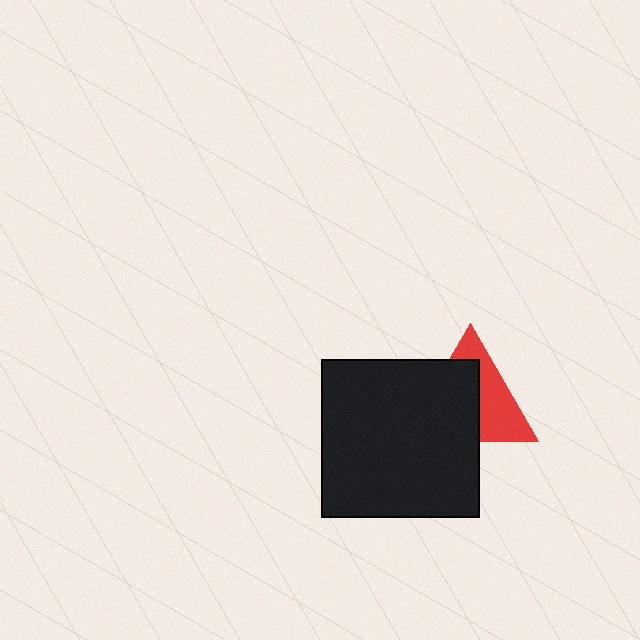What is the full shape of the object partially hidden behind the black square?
The partially hidden object is a red triangle.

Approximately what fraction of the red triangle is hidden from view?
Roughly 55% of the red triangle is hidden behind the black square.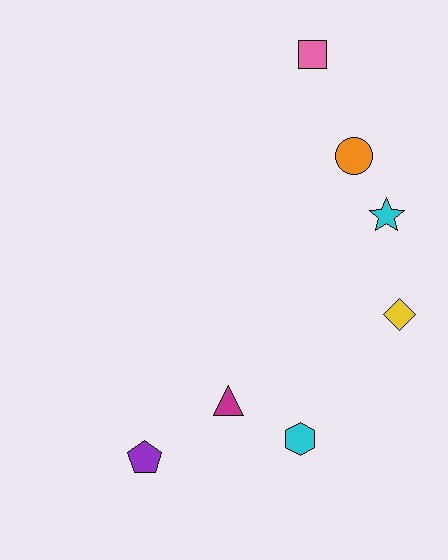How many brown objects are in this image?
There are no brown objects.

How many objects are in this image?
There are 7 objects.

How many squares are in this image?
There is 1 square.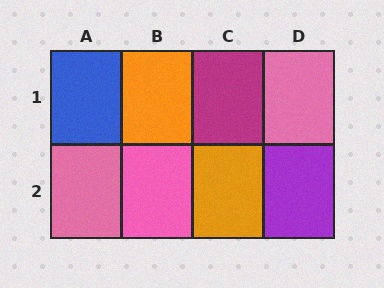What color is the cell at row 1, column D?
Pink.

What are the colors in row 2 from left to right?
Pink, pink, orange, purple.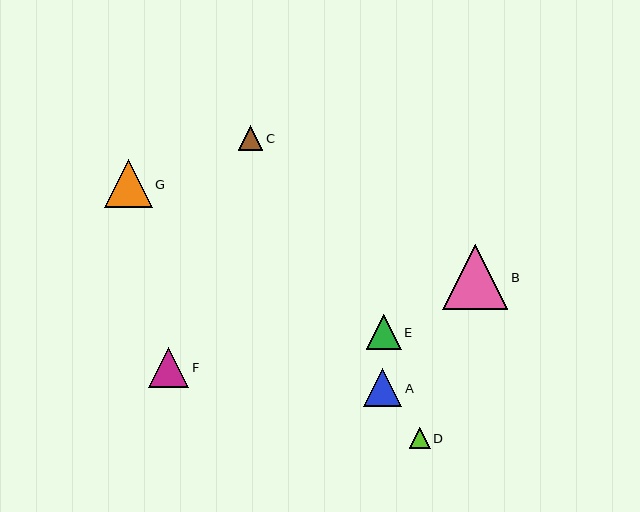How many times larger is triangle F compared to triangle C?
Triangle F is approximately 1.6 times the size of triangle C.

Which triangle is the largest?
Triangle B is the largest with a size of approximately 65 pixels.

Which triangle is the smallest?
Triangle D is the smallest with a size of approximately 21 pixels.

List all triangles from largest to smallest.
From largest to smallest: B, G, F, A, E, C, D.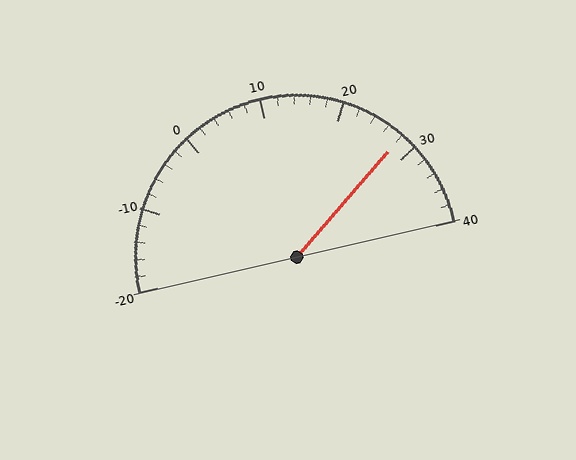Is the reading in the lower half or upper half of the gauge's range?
The reading is in the upper half of the range (-20 to 40).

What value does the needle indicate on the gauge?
The needle indicates approximately 28.